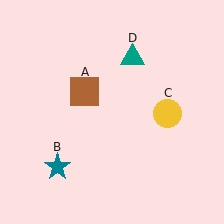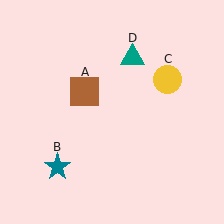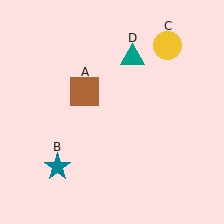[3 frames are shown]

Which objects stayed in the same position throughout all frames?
Brown square (object A) and teal star (object B) and teal triangle (object D) remained stationary.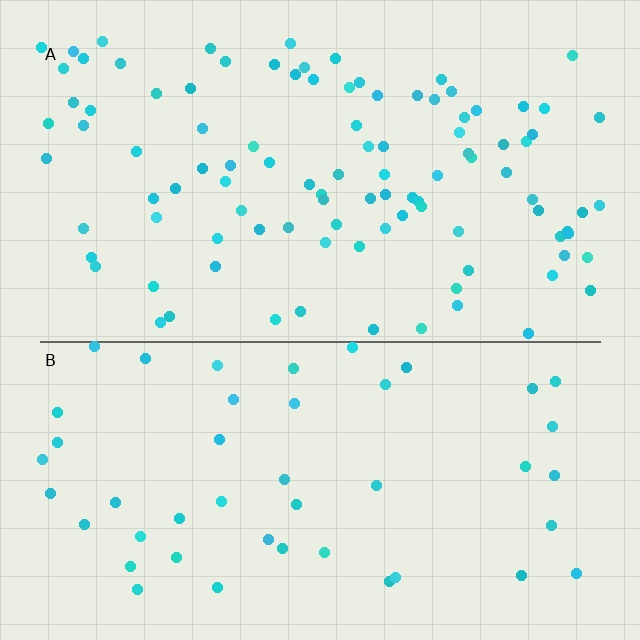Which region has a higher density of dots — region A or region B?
A (the top).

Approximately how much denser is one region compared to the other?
Approximately 2.2× — region A over region B.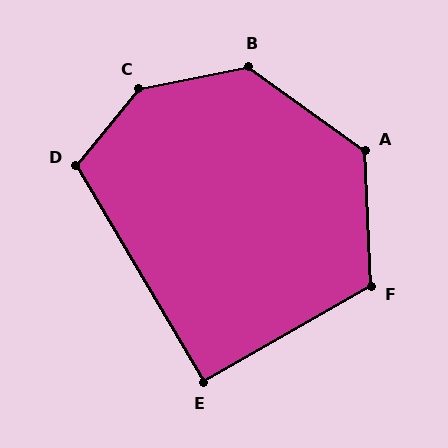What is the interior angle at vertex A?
Approximately 128 degrees (obtuse).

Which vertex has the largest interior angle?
C, at approximately 141 degrees.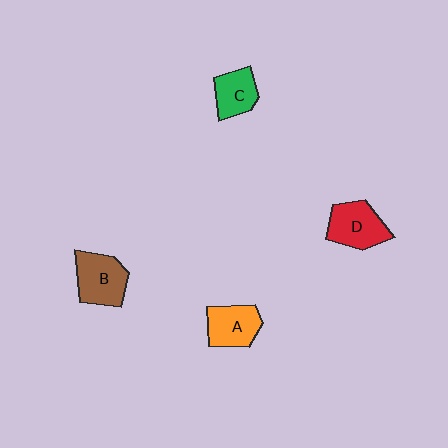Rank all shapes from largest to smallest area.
From largest to smallest: B (brown), D (red), A (orange), C (green).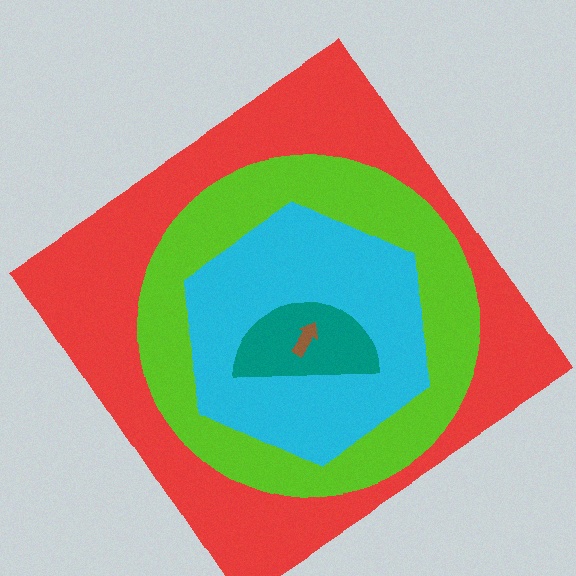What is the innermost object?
The brown arrow.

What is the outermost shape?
The red diamond.